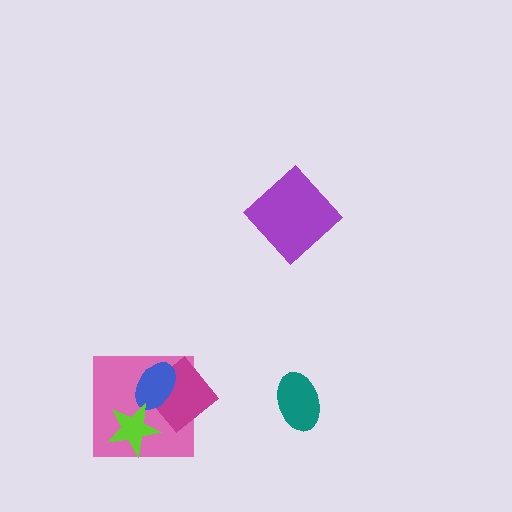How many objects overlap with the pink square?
3 objects overlap with the pink square.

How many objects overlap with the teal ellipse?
0 objects overlap with the teal ellipse.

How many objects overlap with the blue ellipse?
3 objects overlap with the blue ellipse.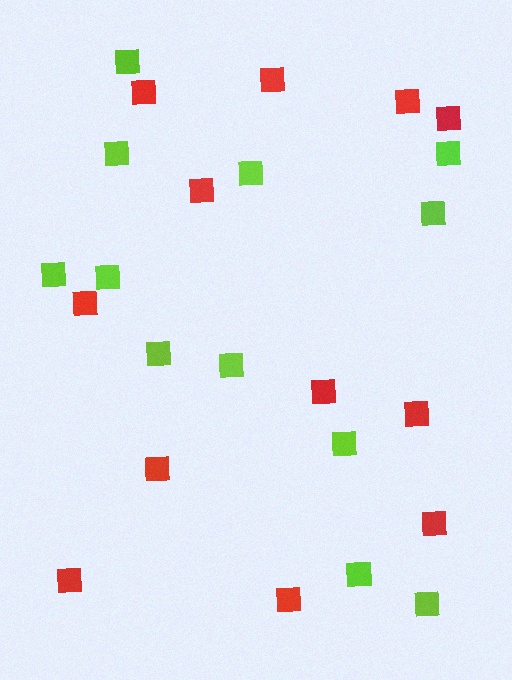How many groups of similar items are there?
There are 2 groups: one group of red squares (12) and one group of lime squares (12).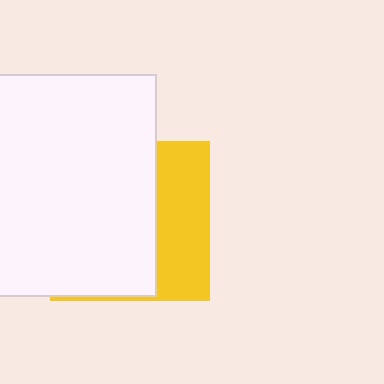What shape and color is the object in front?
The object in front is a white square.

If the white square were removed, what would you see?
You would see the complete yellow square.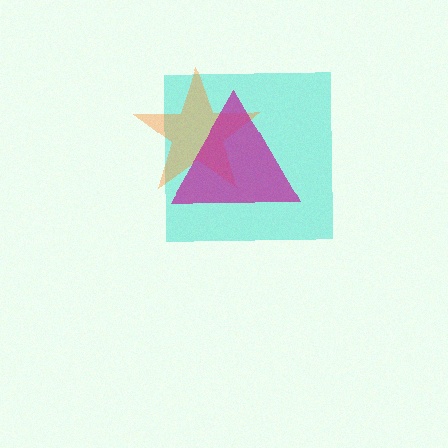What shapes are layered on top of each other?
The layered shapes are: a cyan square, an orange star, a magenta triangle.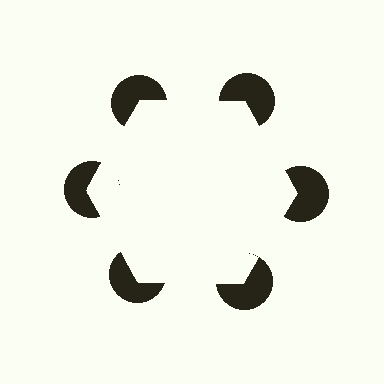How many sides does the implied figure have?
6 sides.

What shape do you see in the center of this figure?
An illusory hexagon — its edges are inferred from the aligned wedge cuts in the pac-man discs, not physically drawn.